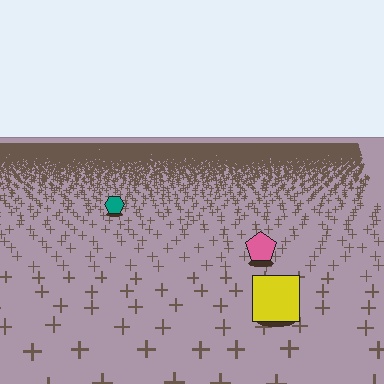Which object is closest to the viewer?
The yellow square is closest. The texture marks near it are larger and more spread out.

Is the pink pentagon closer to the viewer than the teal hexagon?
Yes. The pink pentagon is closer — you can tell from the texture gradient: the ground texture is coarser near it.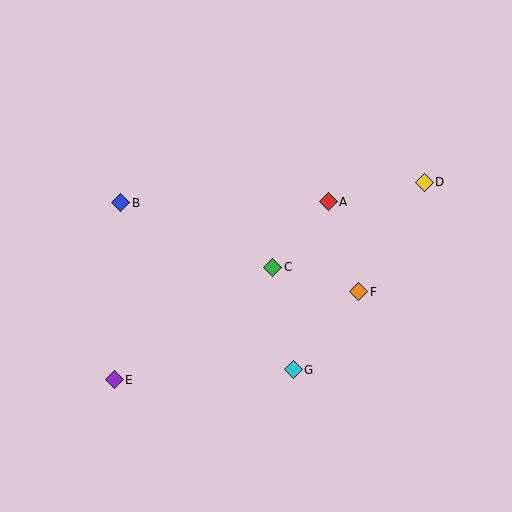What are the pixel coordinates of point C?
Point C is at (273, 267).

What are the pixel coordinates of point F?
Point F is at (359, 292).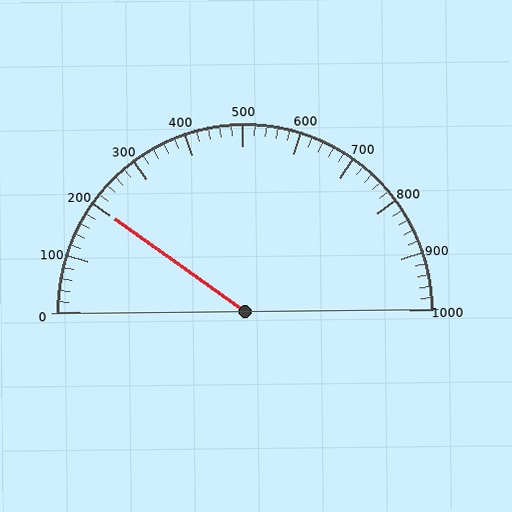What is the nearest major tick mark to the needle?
The nearest major tick mark is 200.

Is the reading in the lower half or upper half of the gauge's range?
The reading is in the lower half of the range (0 to 1000).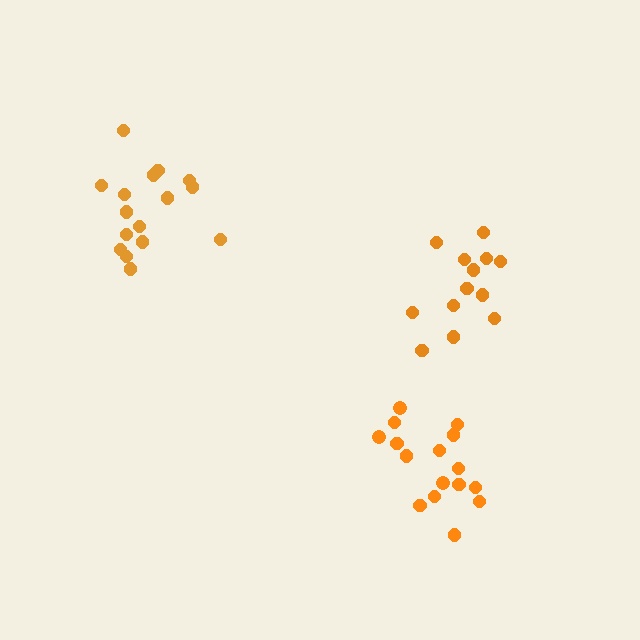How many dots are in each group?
Group 1: 16 dots, Group 2: 13 dots, Group 3: 16 dots (45 total).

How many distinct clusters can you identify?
There are 3 distinct clusters.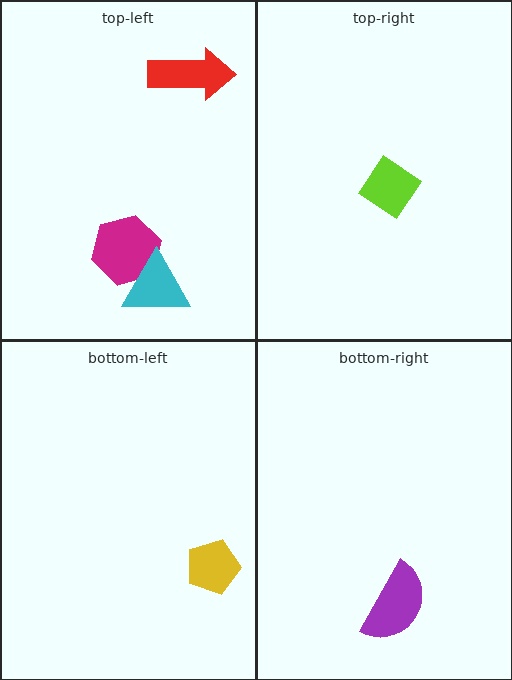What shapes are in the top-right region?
The lime diamond.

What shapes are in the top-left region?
The magenta hexagon, the cyan triangle, the red arrow.